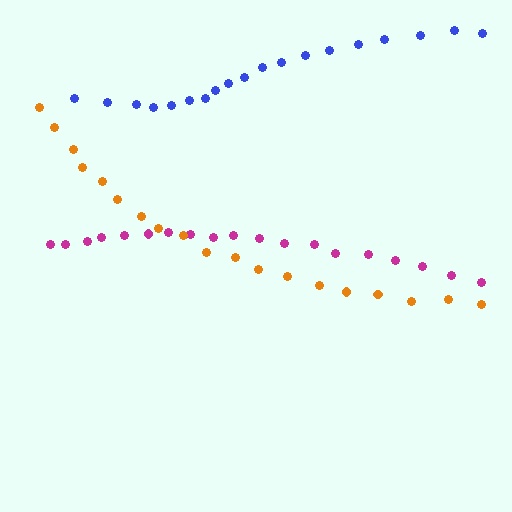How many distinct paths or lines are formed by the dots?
There are 3 distinct paths.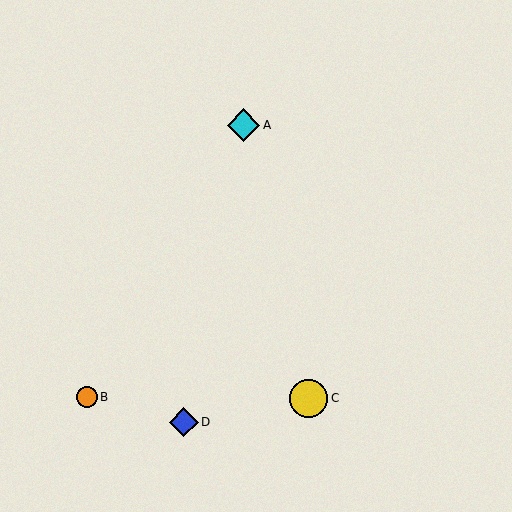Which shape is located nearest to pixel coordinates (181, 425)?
The blue diamond (labeled D) at (184, 422) is nearest to that location.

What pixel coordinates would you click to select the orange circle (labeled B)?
Click at (87, 397) to select the orange circle B.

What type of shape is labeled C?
Shape C is a yellow circle.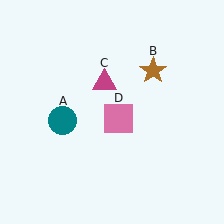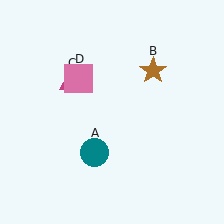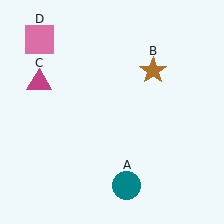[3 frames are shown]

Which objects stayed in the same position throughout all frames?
Brown star (object B) remained stationary.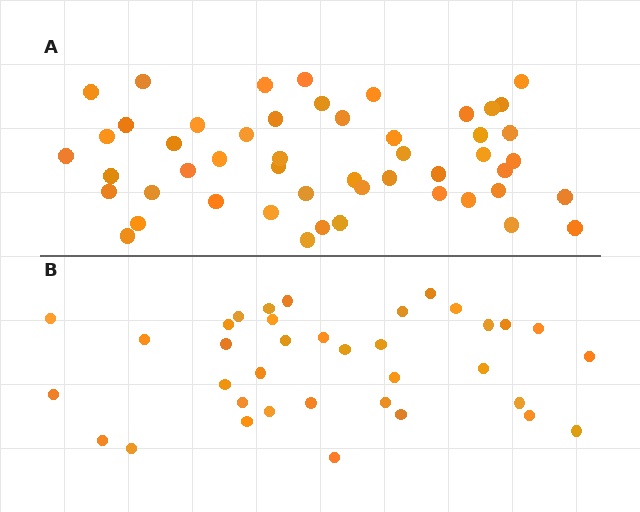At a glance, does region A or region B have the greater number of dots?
Region A (the top region) has more dots.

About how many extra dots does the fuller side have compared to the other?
Region A has approximately 15 more dots than region B.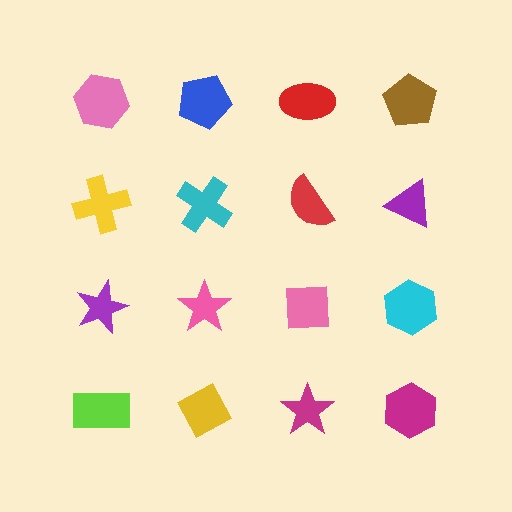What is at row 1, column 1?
A pink hexagon.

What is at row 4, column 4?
A magenta hexagon.